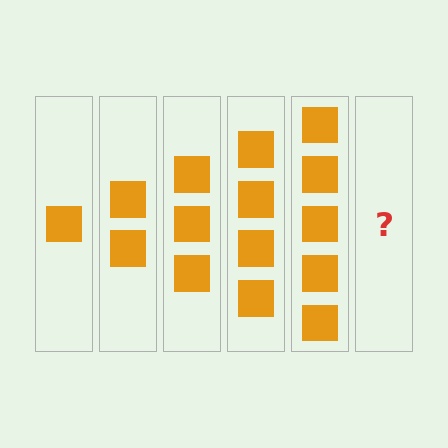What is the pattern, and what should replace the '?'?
The pattern is that each step adds one more square. The '?' should be 6 squares.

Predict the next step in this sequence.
The next step is 6 squares.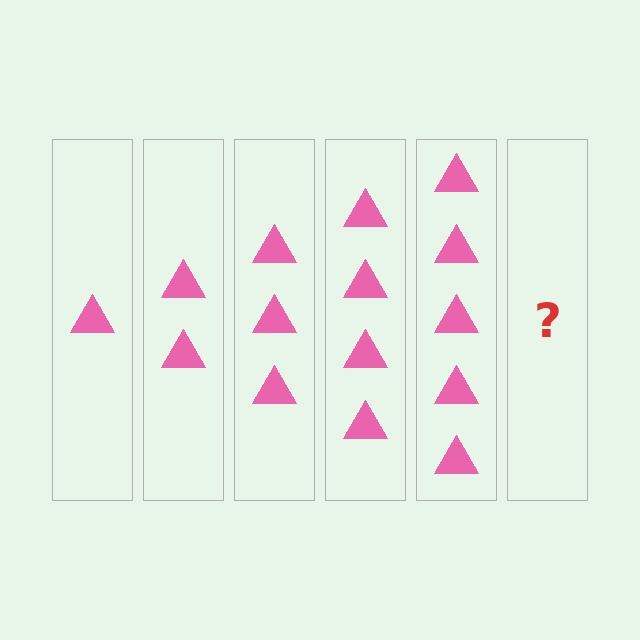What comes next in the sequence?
The next element should be 6 triangles.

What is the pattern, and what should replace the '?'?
The pattern is that each step adds one more triangle. The '?' should be 6 triangles.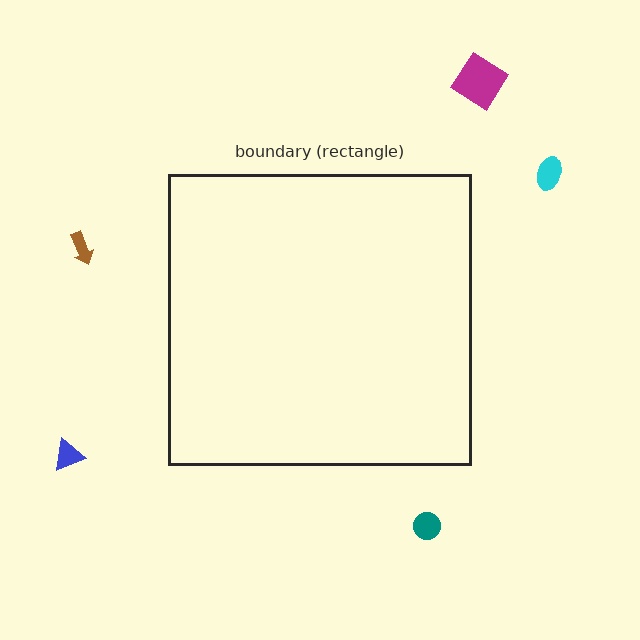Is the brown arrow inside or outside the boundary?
Outside.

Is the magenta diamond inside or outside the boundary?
Outside.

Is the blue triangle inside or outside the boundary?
Outside.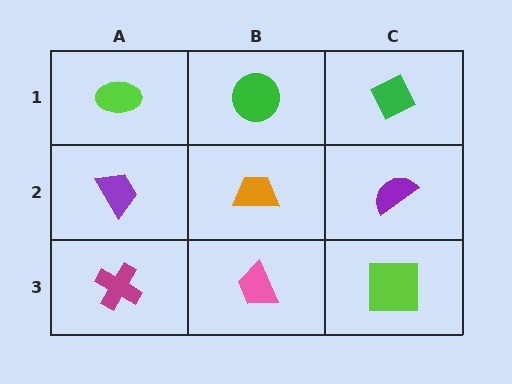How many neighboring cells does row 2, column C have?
3.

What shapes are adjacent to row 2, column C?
A green diamond (row 1, column C), a lime square (row 3, column C), an orange trapezoid (row 2, column B).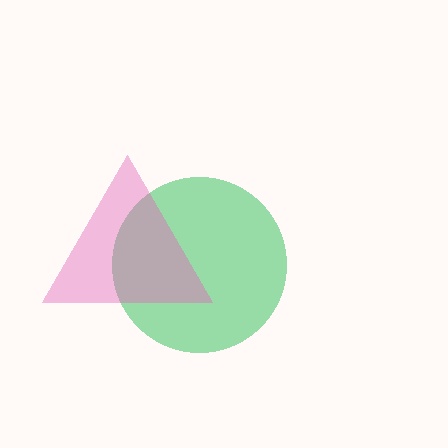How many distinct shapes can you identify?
There are 2 distinct shapes: a green circle, a pink triangle.